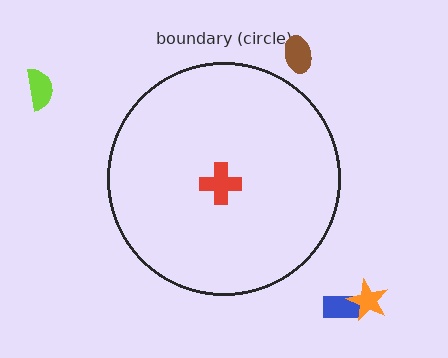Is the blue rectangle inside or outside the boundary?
Outside.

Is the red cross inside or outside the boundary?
Inside.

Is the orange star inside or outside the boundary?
Outside.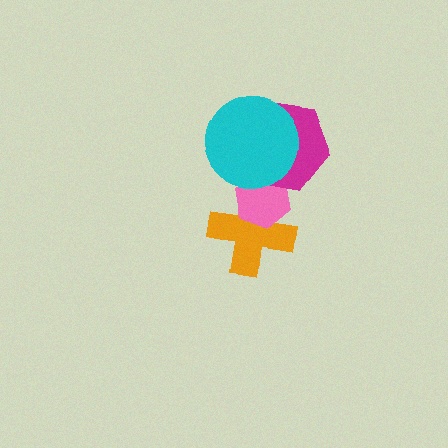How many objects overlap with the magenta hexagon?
2 objects overlap with the magenta hexagon.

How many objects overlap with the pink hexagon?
3 objects overlap with the pink hexagon.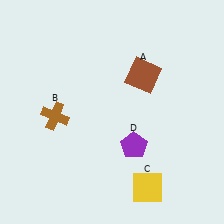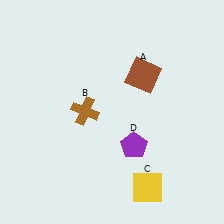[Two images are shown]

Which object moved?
The brown cross (B) moved right.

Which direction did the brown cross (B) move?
The brown cross (B) moved right.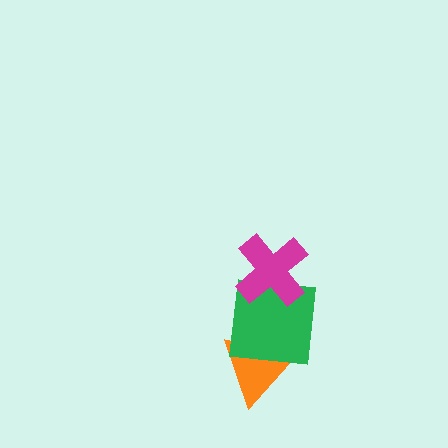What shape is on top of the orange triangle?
The green square is on top of the orange triangle.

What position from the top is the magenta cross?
The magenta cross is 1st from the top.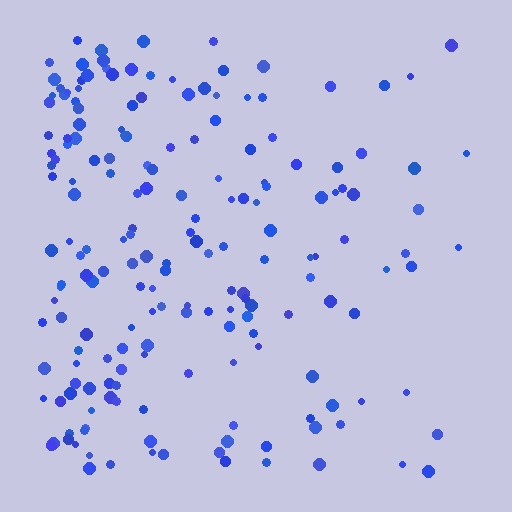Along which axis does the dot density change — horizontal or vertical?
Horizontal.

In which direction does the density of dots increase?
From right to left, with the left side densest.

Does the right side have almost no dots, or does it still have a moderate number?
Still a moderate number, just noticeably fewer than the left.